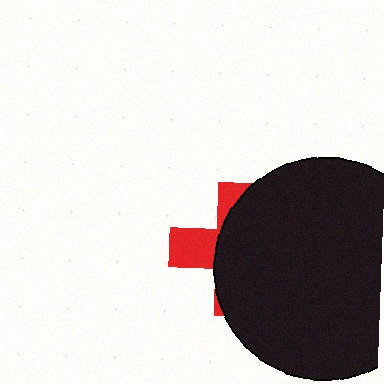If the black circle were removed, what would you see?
You would see the complete red cross.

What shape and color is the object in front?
The object in front is a black circle.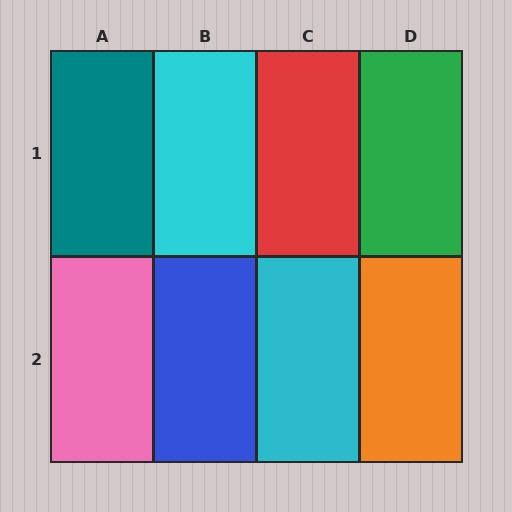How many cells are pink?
1 cell is pink.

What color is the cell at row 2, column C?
Cyan.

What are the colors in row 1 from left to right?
Teal, cyan, red, green.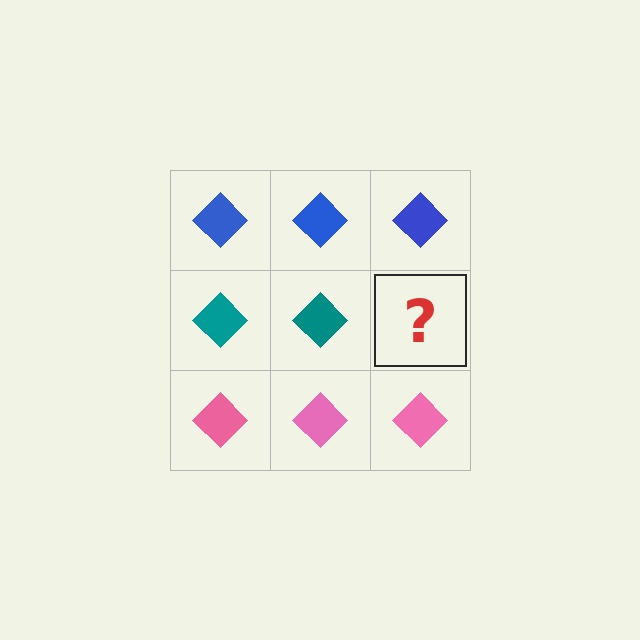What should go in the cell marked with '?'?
The missing cell should contain a teal diamond.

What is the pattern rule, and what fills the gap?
The rule is that each row has a consistent color. The gap should be filled with a teal diamond.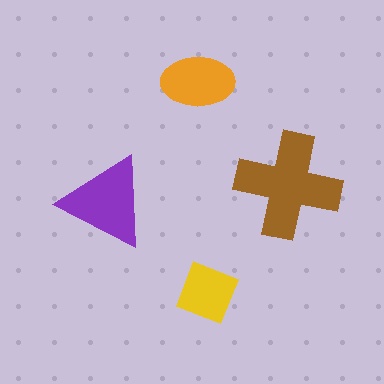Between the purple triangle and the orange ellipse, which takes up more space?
The purple triangle.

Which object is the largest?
The brown cross.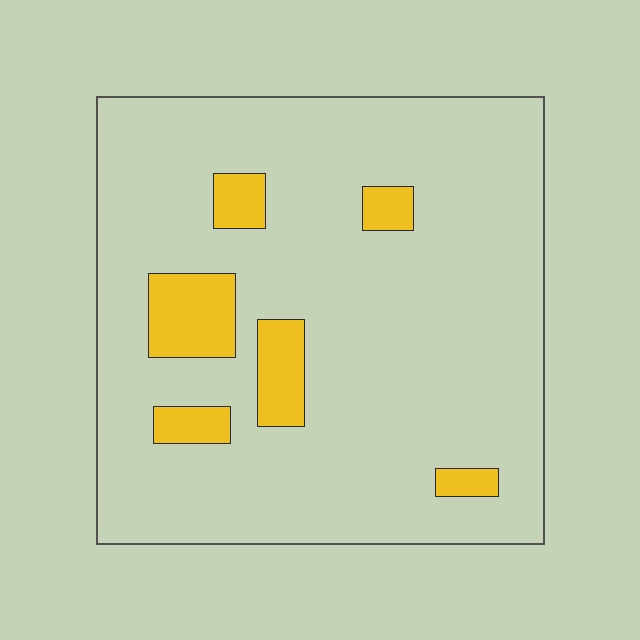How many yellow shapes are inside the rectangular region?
6.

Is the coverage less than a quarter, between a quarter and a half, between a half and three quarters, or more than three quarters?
Less than a quarter.